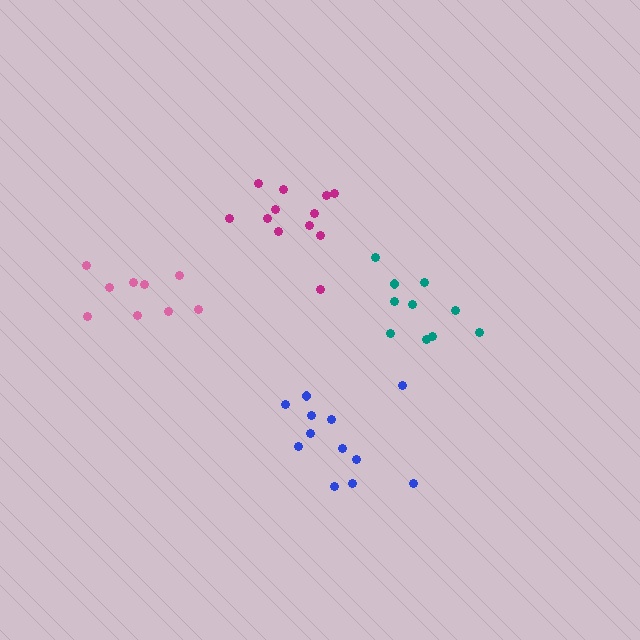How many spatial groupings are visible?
There are 4 spatial groupings.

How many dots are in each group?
Group 1: 12 dots, Group 2: 9 dots, Group 3: 12 dots, Group 4: 10 dots (43 total).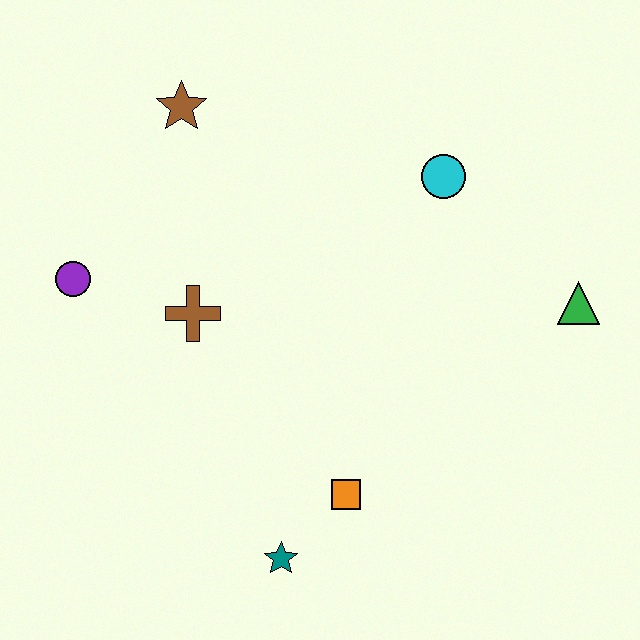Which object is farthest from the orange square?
The brown star is farthest from the orange square.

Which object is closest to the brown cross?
The purple circle is closest to the brown cross.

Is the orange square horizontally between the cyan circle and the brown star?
Yes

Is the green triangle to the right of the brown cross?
Yes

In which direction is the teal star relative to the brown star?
The teal star is below the brown star.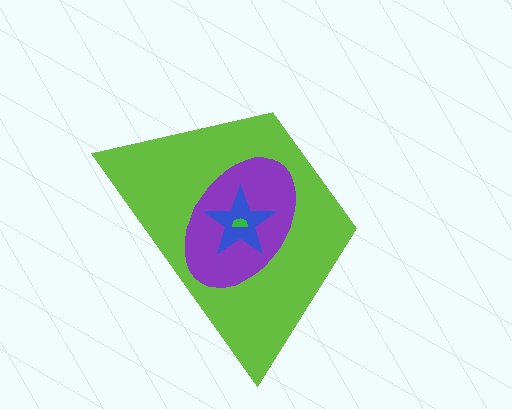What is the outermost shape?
The lime trapezoid.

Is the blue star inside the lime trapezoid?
Yes.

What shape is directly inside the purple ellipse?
The blue star.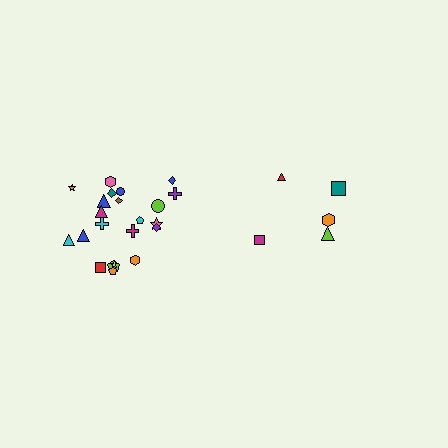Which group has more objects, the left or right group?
The left group.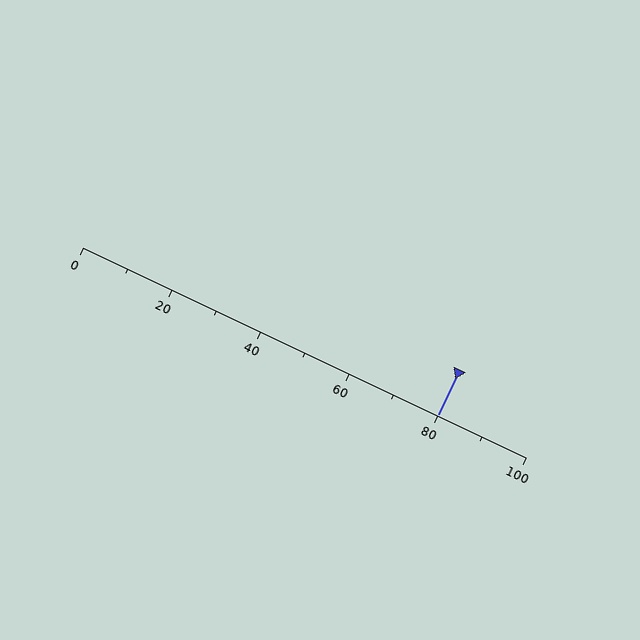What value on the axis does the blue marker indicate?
The marker indicates approximately 80.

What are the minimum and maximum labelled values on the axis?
The axis runs from 0 to 100.